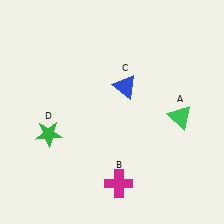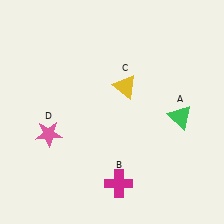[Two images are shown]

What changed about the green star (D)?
In Image 1, D is green. In Image 2, it changed to pink.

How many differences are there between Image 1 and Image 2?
There are 2 differences between the two images.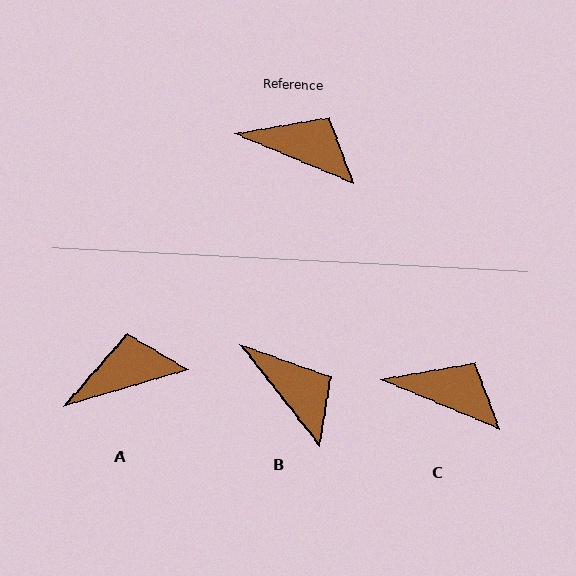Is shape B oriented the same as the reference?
No, it is off by about 29 degrees.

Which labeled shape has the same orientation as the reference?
C.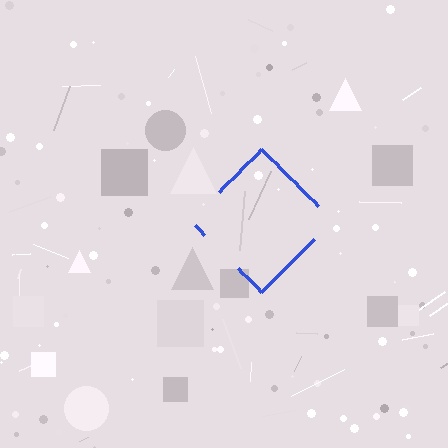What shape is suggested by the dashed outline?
The dashed outline suggests a diamond.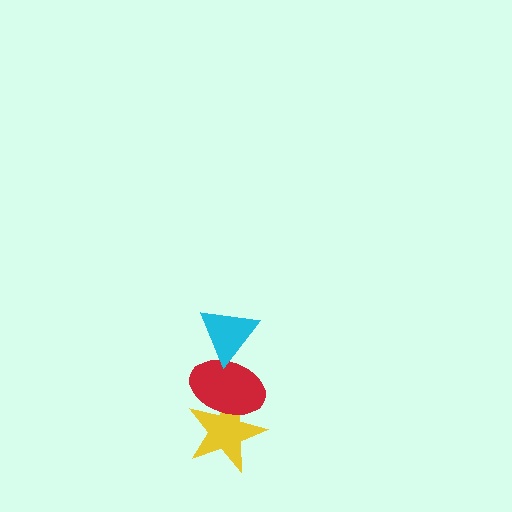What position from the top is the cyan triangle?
The cyan triangle is 1st from the top.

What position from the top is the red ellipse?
The red ellipse is 2nd from the top.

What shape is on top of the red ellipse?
The cyan triangle is on top of the red ellipse.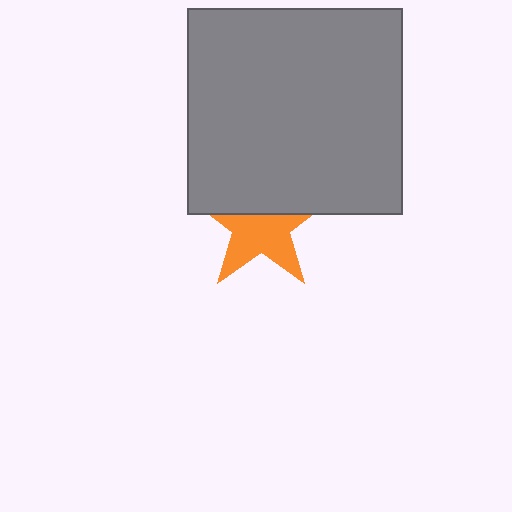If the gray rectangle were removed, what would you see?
You would see the complete orange star.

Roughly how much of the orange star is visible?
About half of it is visible (roughly 57%).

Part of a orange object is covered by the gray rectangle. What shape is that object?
It is a star.